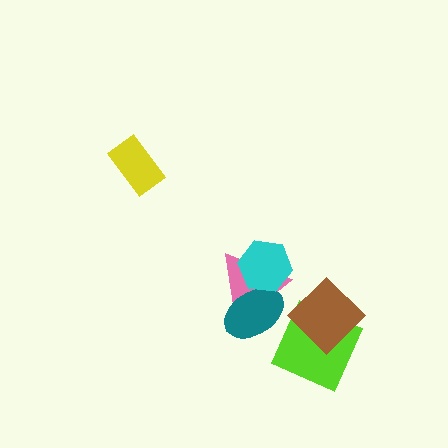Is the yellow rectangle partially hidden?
No, no other shape covers it.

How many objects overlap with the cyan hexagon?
2 objects overlap with the cyan hexagon.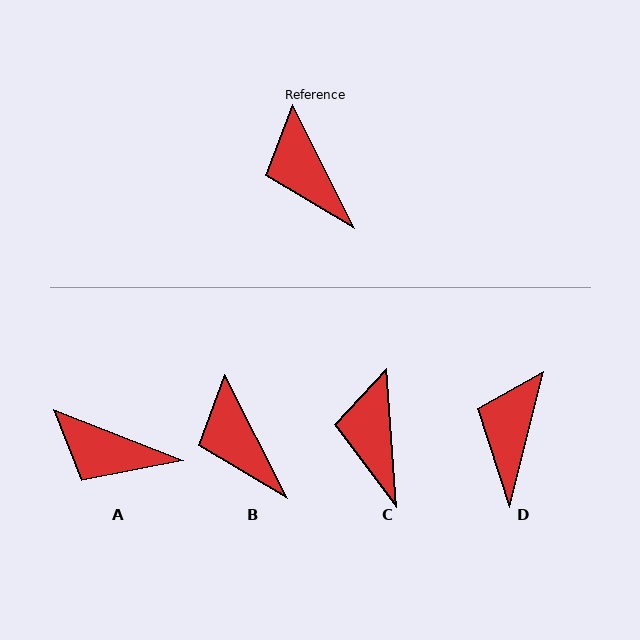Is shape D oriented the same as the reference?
No, it is off by about 40 degrees.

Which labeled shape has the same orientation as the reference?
B.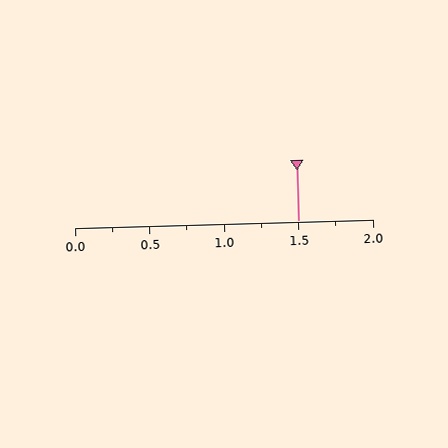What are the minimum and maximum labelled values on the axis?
The axis runs from 0.0 to 2.0.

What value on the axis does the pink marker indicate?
The marker indicates approximately 1.5.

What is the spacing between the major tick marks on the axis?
The major ticks are spaced 0.5 apart.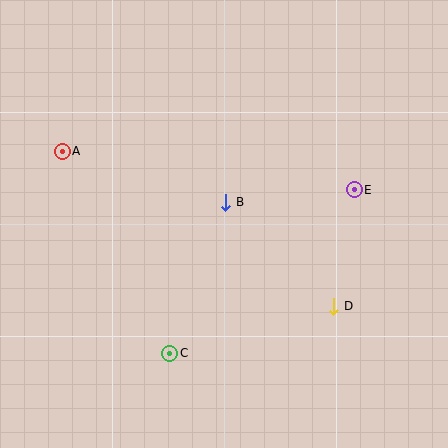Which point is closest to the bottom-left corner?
Point C is closest to the bottom-left corner.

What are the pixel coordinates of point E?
Point E is at (354, 190).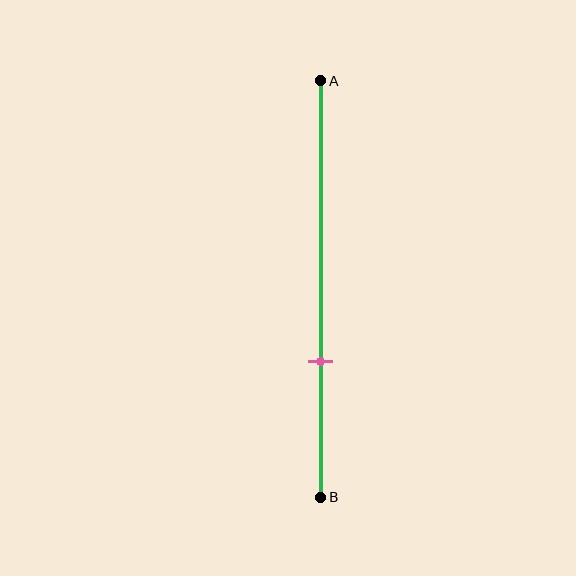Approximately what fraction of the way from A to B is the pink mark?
The pink mark is approximately 70% of the way from A to B.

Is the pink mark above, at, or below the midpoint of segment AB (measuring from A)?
The pink mark is below the midpoint of segment AB.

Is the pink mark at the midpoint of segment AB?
No, the mark is at about 70% from A, not at the 50% midpoint.